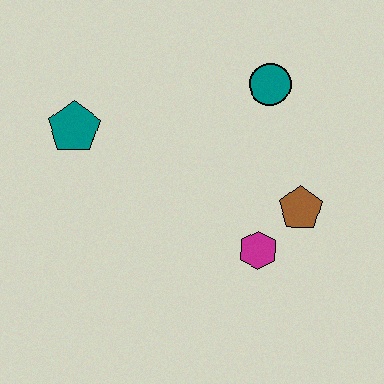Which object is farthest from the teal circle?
The teal pentagon is farthest from the teal circle.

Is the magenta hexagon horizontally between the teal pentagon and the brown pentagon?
Yes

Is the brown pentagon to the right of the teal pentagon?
Yes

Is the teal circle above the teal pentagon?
Yes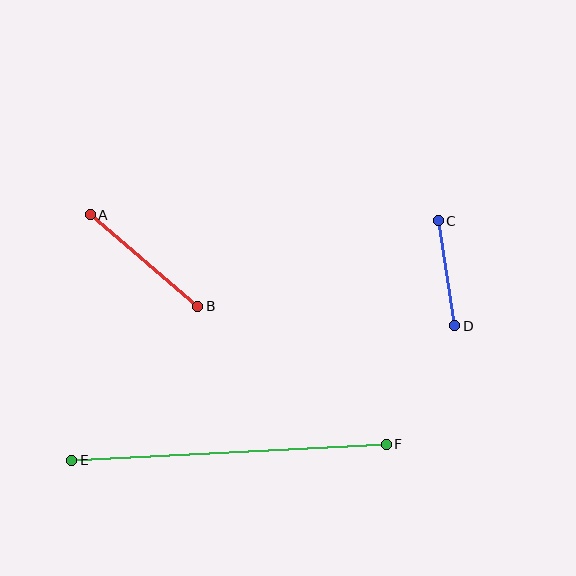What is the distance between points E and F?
The distance is approximately 315 pixels.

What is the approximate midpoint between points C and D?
The midpoint is at approximately (446, 273) pixels.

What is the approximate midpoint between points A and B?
The midpoint is at approximately (144, 261) pixels.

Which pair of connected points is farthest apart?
Points E and F are farthest apart.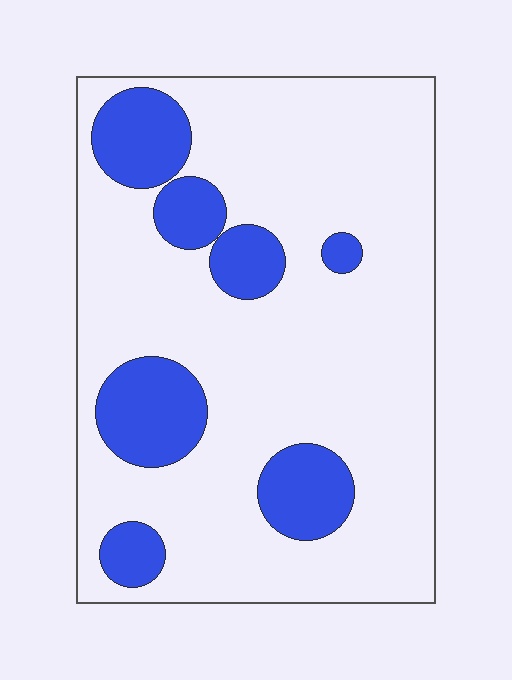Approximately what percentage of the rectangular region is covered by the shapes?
Approximately 20%.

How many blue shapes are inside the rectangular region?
7.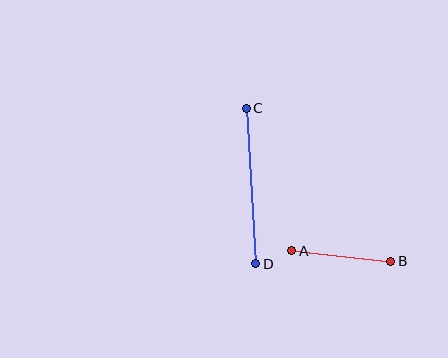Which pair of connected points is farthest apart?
Points C and D are farthest apart.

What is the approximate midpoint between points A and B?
The midpoint is at approximately (341, 256) pixels.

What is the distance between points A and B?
The distance is approximately 100 pixels.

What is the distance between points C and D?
The distance is approximately 156 pixels.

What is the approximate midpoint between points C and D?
The midpoint is at approximately (251, 186) pixels.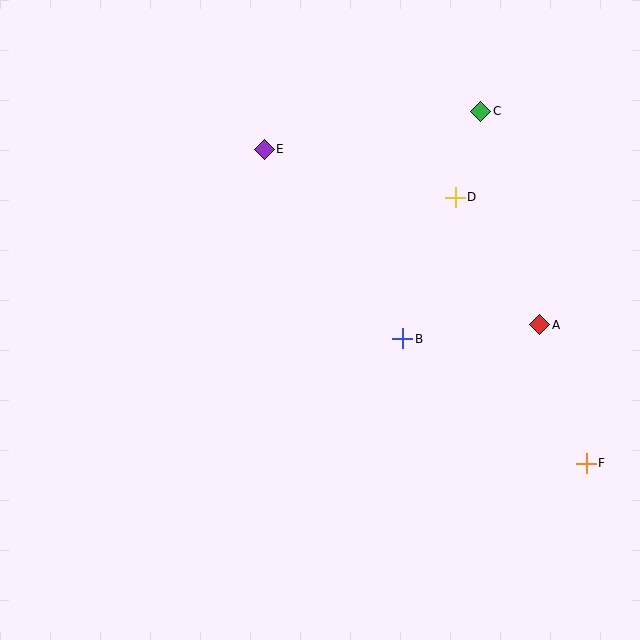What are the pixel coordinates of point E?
Point E is at (264, 149).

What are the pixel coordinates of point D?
Point D is at (455, 197).